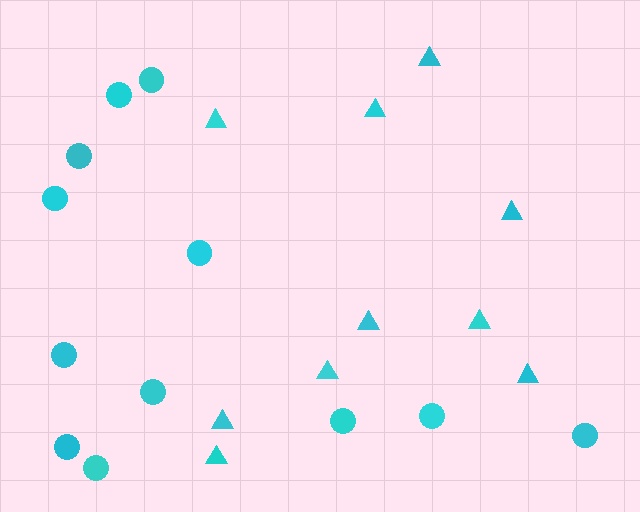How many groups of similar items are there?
There are 2 groups: one group of triangles (10) and one group of circles (12).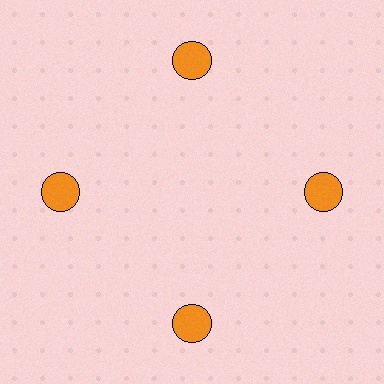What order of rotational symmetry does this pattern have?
This pattern has 4-fold rotational symmetry.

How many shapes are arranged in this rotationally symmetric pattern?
There are 4 shapes, arranged in 4 groups of 1.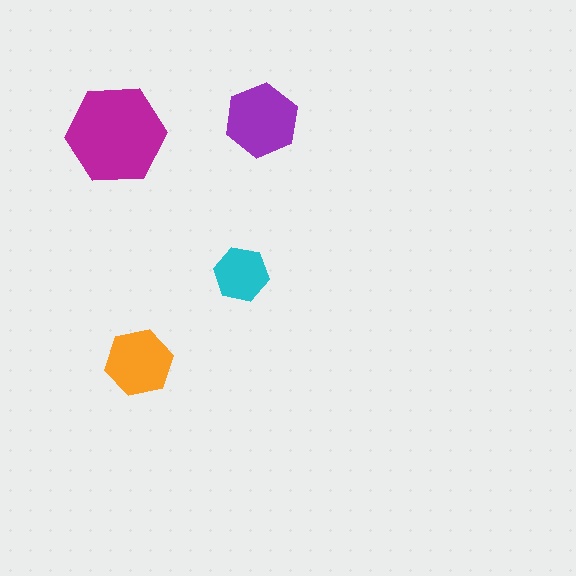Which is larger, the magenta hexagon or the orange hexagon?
The magenta one.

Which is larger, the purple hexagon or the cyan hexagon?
The purple one.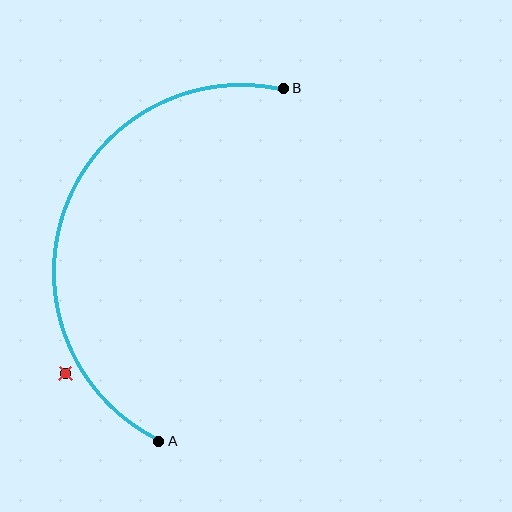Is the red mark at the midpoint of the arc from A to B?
No — the red mark does not lie on the arc at all. It sits slightly outside the curve.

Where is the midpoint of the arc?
The arc midpoint is the point on the curve farthest from the straight line joining A and B. It sits to the left of that line.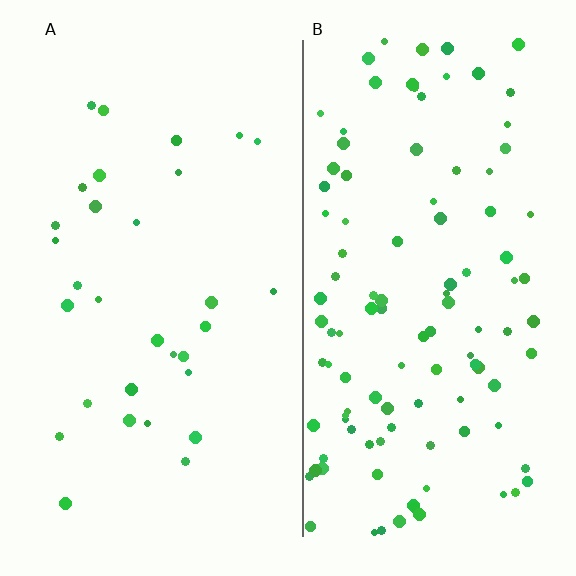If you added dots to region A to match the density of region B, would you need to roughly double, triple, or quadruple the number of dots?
Approximately quadruple.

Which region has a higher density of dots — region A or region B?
B (the right).